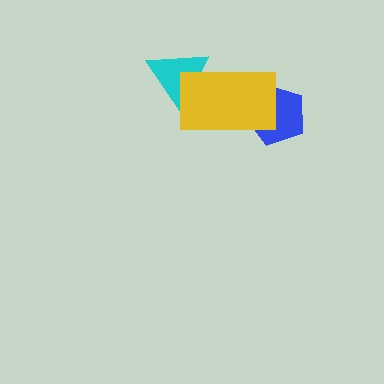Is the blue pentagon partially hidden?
Yes, it is partially covered by another shape.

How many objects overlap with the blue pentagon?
1 object overlaps with the blue pentagon.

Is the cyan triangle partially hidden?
Yes, it is partially covered by another shape.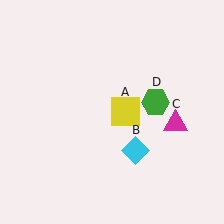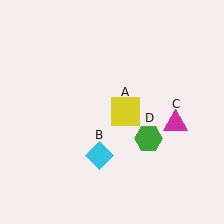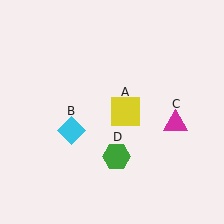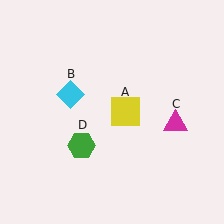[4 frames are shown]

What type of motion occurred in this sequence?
The cyan diamond (object B), green hexagon (object D) rotated clockwise around the center of the scene.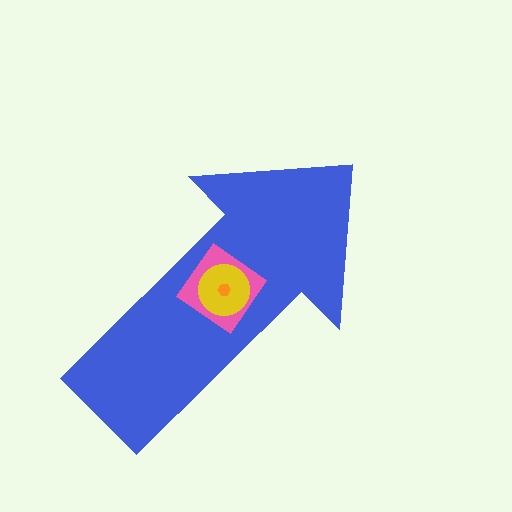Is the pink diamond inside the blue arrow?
Yes.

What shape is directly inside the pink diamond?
The yellow circle.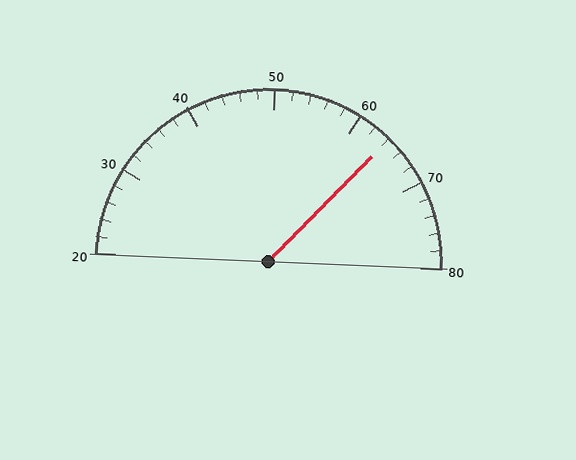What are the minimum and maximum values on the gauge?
The gauge ranges from 20 to 80.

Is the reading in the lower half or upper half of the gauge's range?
The reading is in the upper half of the range (20 to 80).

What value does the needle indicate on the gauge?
The needle indicates approximately 64.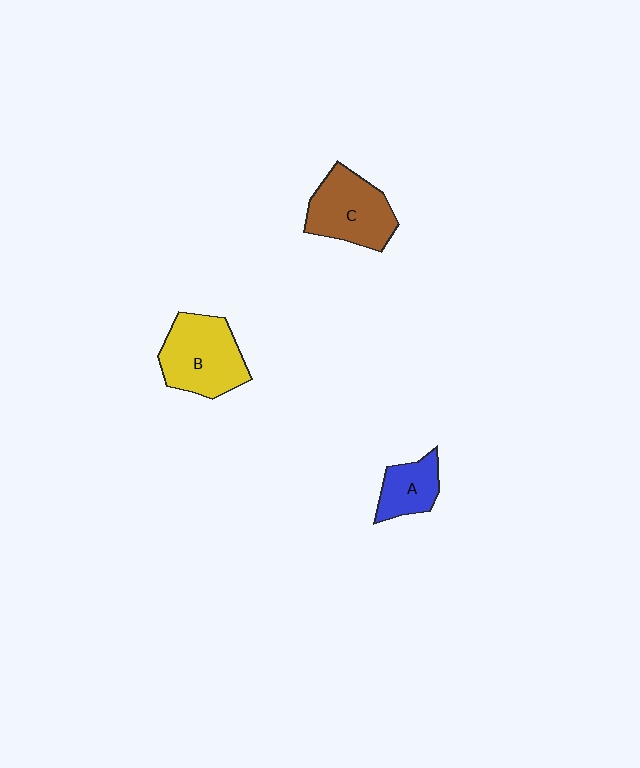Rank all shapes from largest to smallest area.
From largest to smallest: B (yellow), C (brown), A (blue).